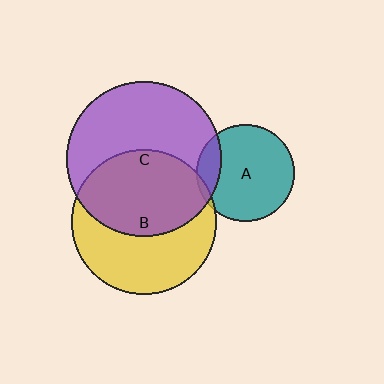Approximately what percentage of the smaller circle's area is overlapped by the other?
Approximately 50%.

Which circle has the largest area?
Circle C (purple).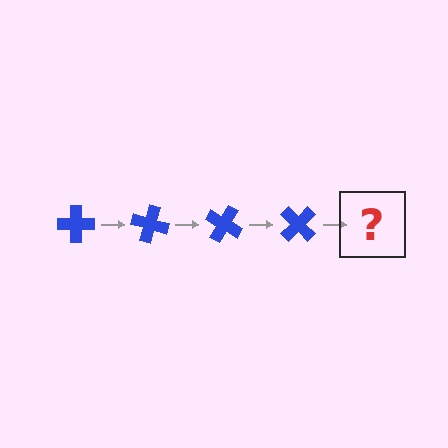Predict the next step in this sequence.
The next step is a blue cross rotated 60 degrees.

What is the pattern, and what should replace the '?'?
The pattern is that the cross rotates 15 degrees each step. The '?' should be a blue cross rotated 60 degrees.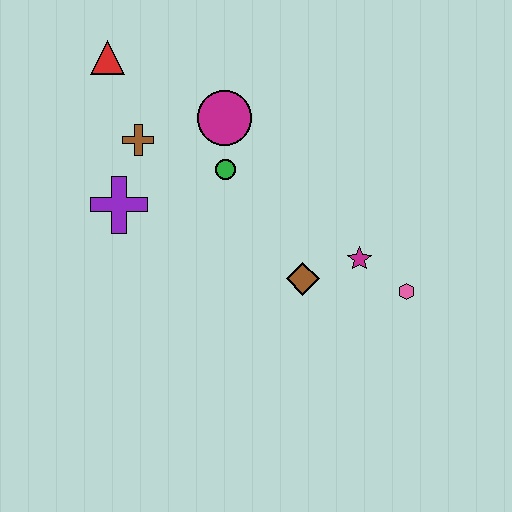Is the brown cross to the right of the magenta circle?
No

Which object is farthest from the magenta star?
The red triangle is farthest from the magenta star.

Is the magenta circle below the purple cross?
No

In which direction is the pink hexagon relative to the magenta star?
The pink hexagon is to the right of the magenta star.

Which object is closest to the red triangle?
The brown cross is closest to the red triangle.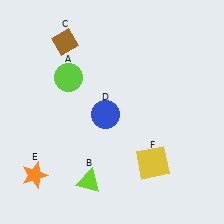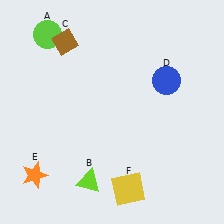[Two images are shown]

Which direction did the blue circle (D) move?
The blue circle (D) moved right.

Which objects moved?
The objects that moved are: the lime circle (A), the blue circle (D), the yellow square (F).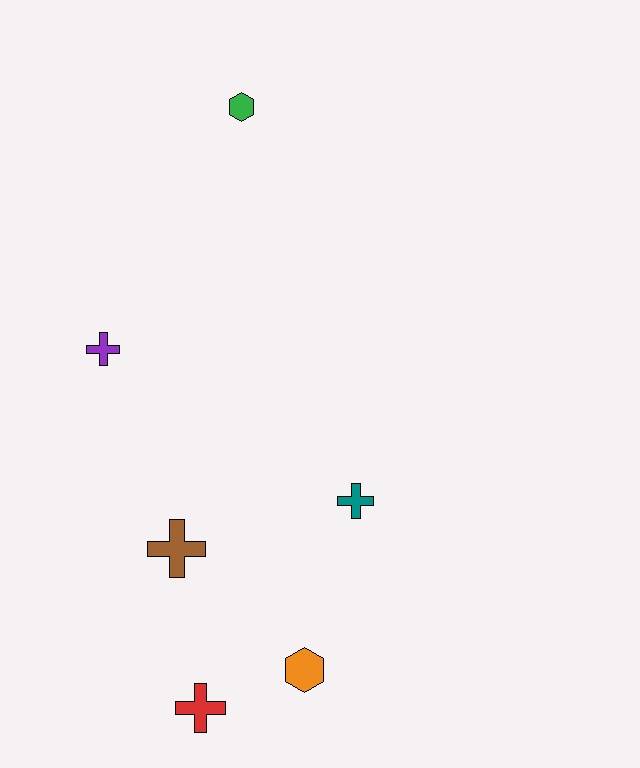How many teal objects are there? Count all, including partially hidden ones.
There is 1 teal object.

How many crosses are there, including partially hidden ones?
There are 4 crosses.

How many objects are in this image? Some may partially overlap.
There are 6 objects.